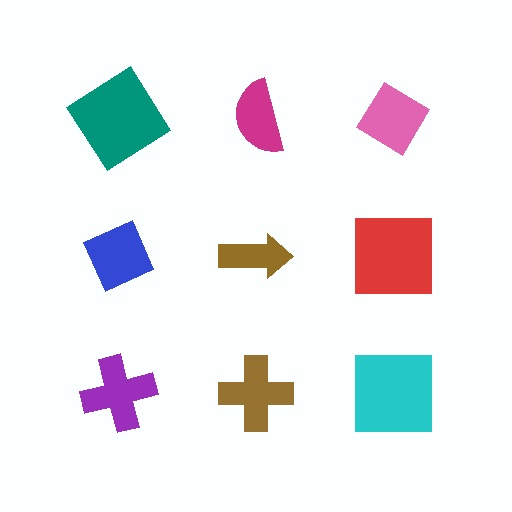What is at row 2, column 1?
A blue diamond.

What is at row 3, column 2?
A brown cross.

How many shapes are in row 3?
3 shapes.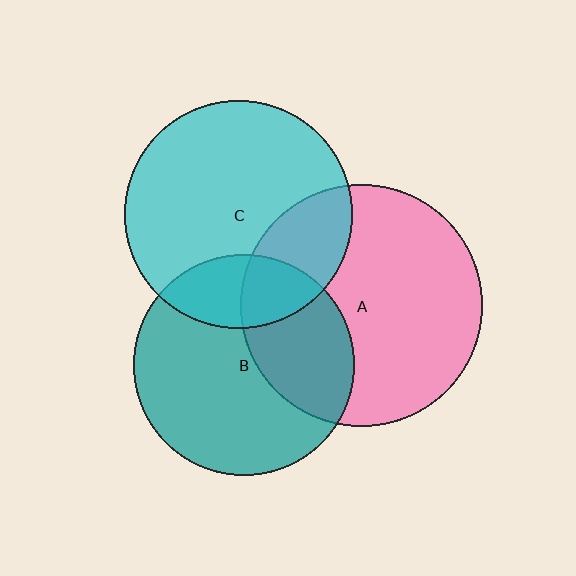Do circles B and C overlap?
Yes.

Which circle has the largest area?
Circle A (pink).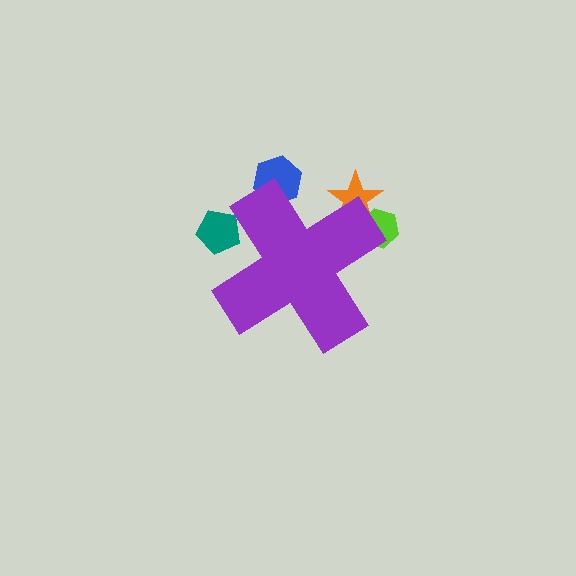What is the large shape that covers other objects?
A purple cross.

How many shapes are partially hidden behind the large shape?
4 shapes are partially hidden.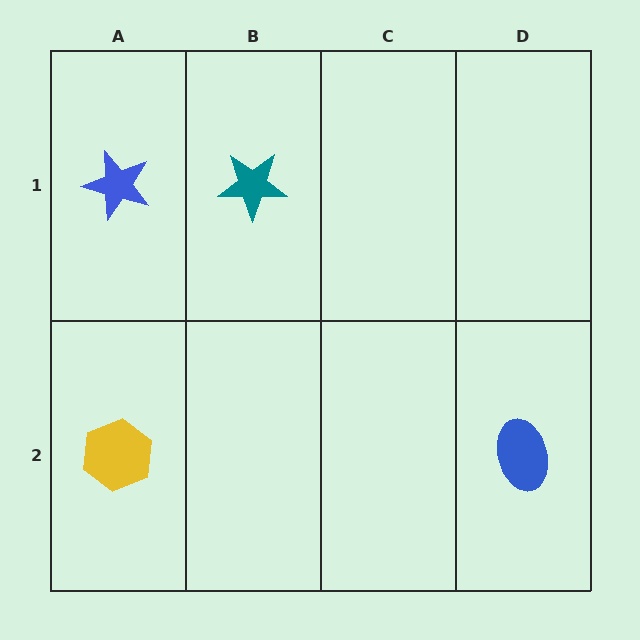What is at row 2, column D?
A blue ellipse.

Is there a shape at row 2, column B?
No, that cell is empty.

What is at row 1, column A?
A blue star.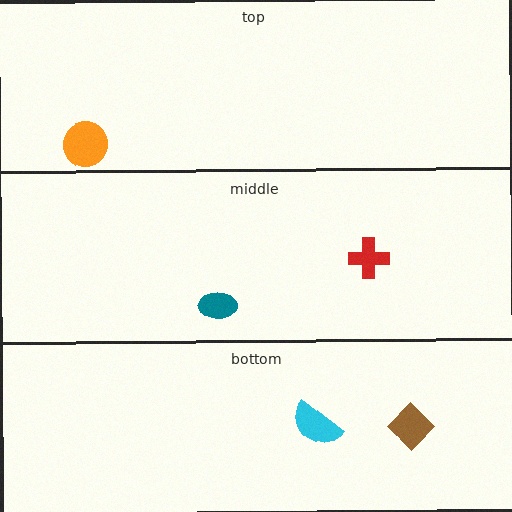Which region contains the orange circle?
The top region.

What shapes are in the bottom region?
The cyan semicircle, the brown diamond.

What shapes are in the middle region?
The teal ellipse, the red cross.